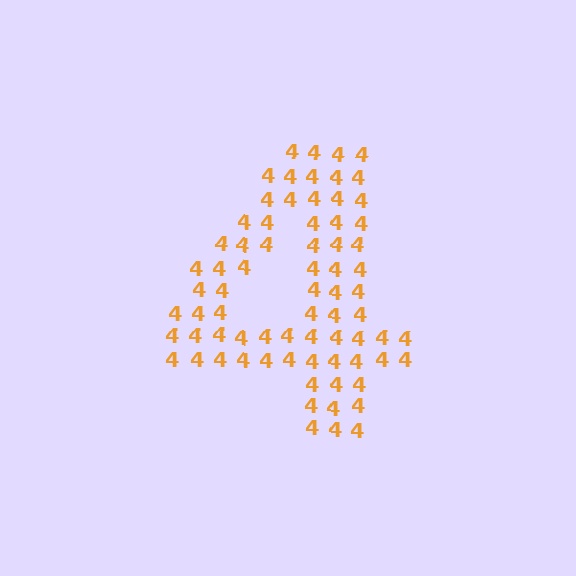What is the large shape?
The large shape is the digit 4.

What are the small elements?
The small elements are digit 4's.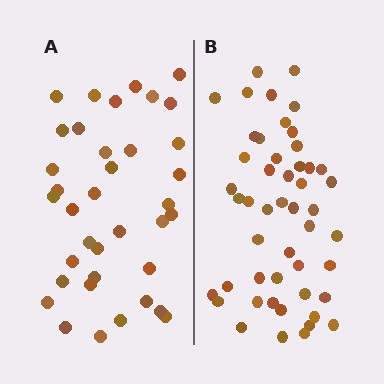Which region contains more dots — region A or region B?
Region B (the right region) has more dots.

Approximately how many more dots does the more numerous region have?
Region B has roughly 12 or so more dots than region A.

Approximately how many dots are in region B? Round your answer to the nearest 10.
About 50 dots. (The exact count is 49, which rounds to 50.)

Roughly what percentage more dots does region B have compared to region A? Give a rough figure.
About 30% more.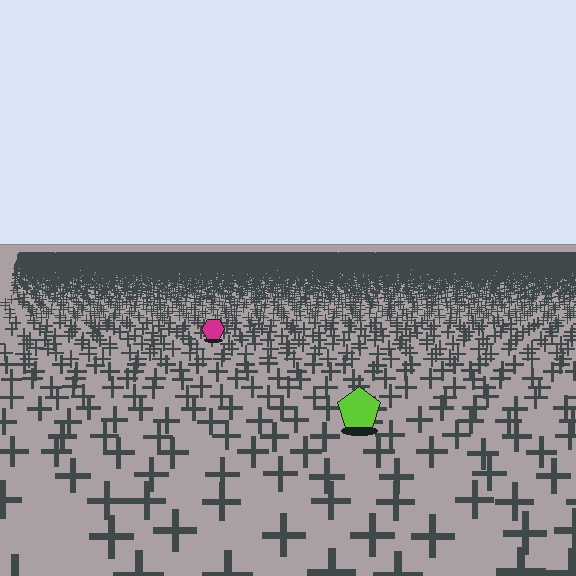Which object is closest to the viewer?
The lime pentagon is closest. The texture marks near it are larger and more spread out.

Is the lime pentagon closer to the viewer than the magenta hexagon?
Yes. The lime pentagon is closer — you can tell from the texture gradient: the ground texture is coarser near it.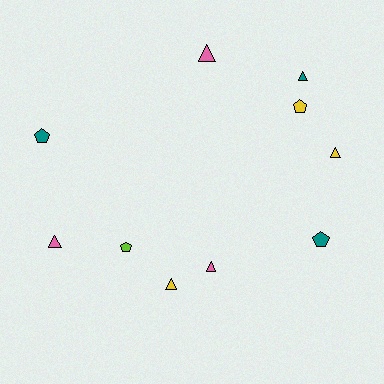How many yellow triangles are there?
There are 2 yellow triangles.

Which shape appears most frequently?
Triangle, with 6 objects.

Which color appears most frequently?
Teal, with 3 objects.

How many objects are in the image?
There are 10 objects.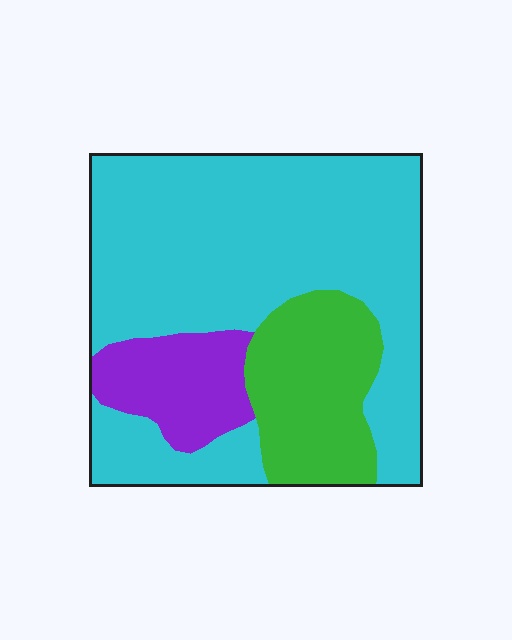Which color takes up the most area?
Cyan, at roughly 65%.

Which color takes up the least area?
Purple, at roughly 15%.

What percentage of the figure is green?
Green covers around 20% of the figure.